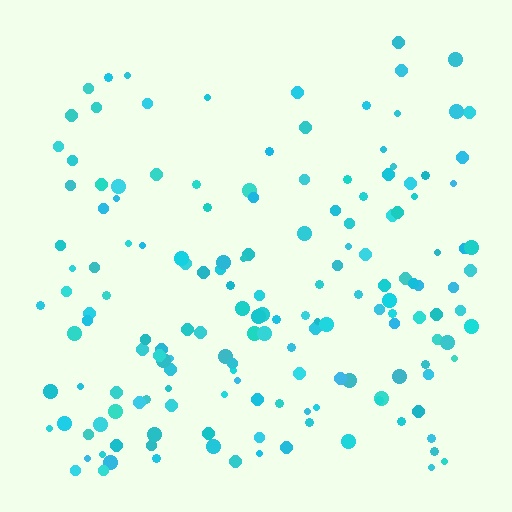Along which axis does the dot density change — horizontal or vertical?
Vertical.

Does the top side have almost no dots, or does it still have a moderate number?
Still a moderate number, just noticeably fewer than the bottom.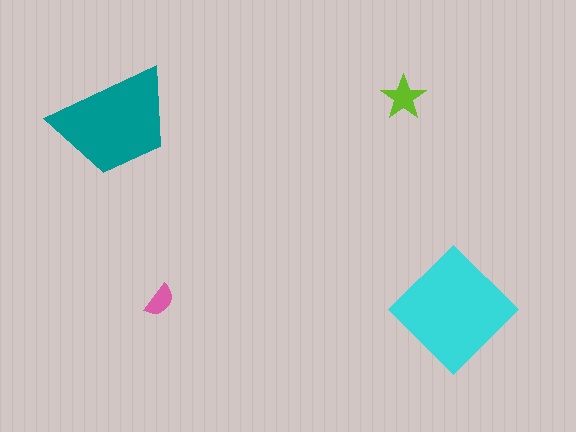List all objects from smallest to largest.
The pink semicircle, the lime star, the teal trapezoid, the cyan diamond.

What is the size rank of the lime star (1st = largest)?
3rd.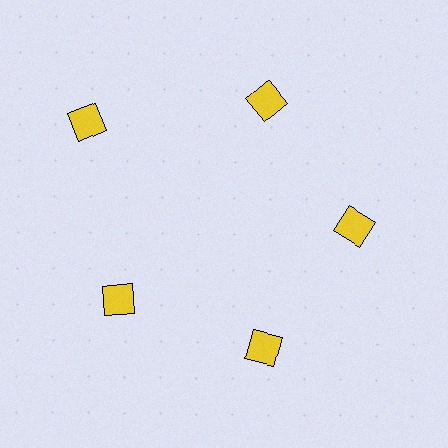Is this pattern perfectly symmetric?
No. The 5 yellow squares are arranged in a ring, but one element near the 10 o'clock position is pushed outward from the center, breaking the 5-fold rotational symmetry.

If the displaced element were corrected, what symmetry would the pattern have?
It would have 5-fold rotational symmetry — the pattern would map onto itself every 72 degrees.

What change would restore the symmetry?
The symmetry would be restored by moving it inward, back onto the ring so that all 5 squares sit at equal angles and equal distance from the center.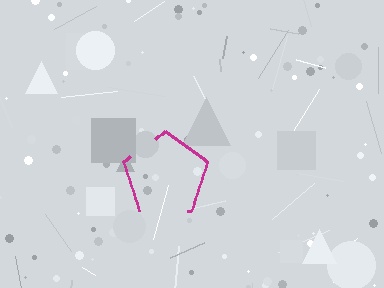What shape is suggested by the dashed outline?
The dashed outline suggests a pentagon.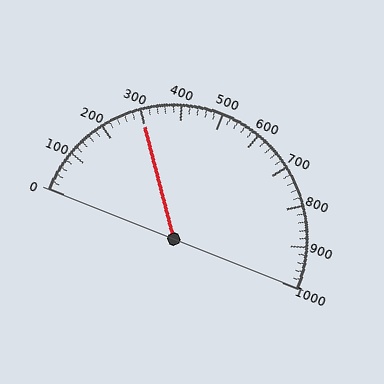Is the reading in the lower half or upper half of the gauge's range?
The reading is in the lower half of the range (0 to 1000).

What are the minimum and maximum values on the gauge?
The gauge ranges from 0 to 1000.